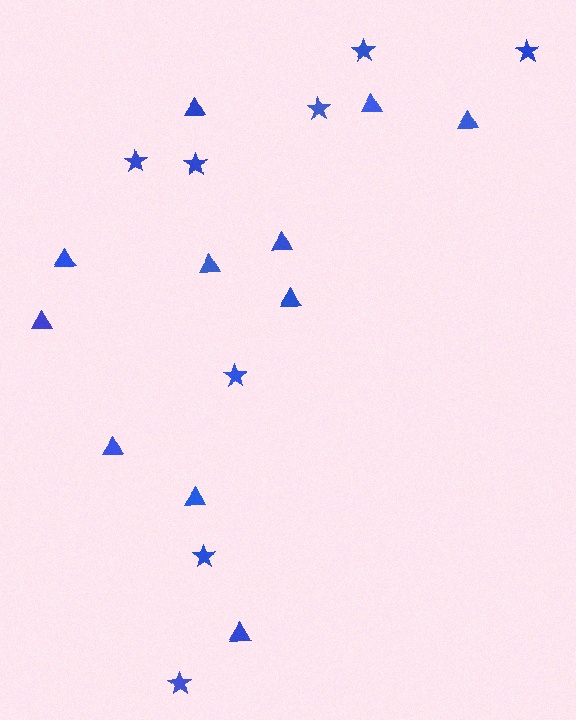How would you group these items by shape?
There are 2 groups: one group of stars (8) and one group of triangles (11).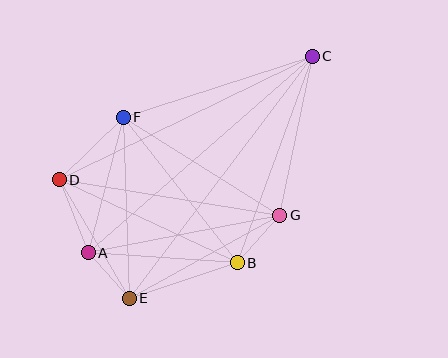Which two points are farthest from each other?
Points C and E are farthest from each other.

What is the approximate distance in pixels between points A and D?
The distance between A and D is approximately 79 pixels.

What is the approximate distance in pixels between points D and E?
The distance between D and E is approximately 137 pixels.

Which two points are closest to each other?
Points A and E are closest to each other.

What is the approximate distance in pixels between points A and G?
The distance between A and G is approximately 195 pixels.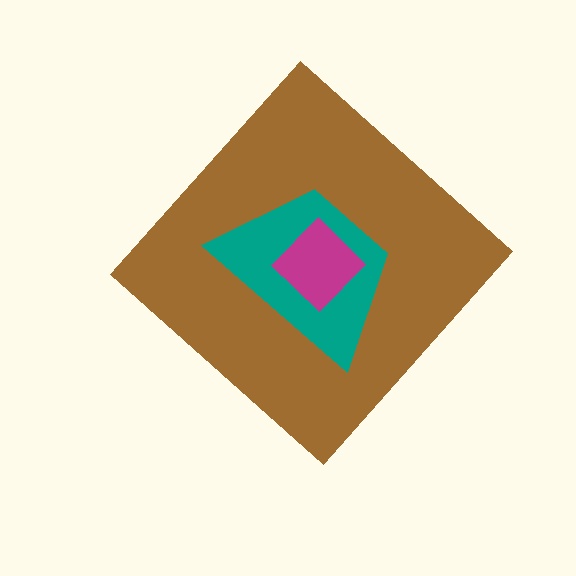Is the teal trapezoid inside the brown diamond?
Yes.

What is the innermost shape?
The magenta diamond.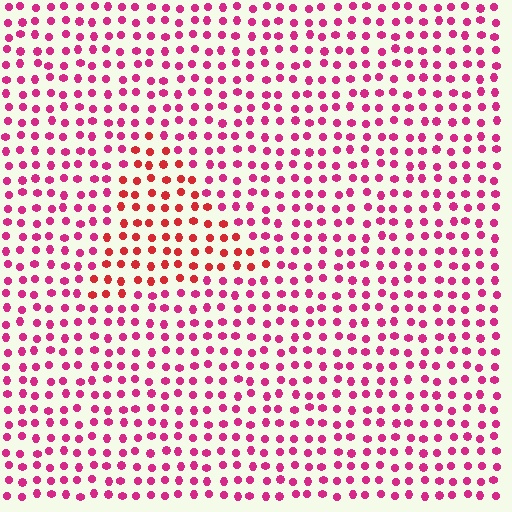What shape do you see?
I see a triangle.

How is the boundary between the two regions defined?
The boundary is defined purely by a slight shift in hue (about 30 degrees). Spacing, size, and orientation are identical on both sides.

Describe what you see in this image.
The image is filled with small magenta elements in a uniform arrangement. A triangle-shaped region is visible where the elements are tinted to a slightly different hue, forming a subtle color boundary.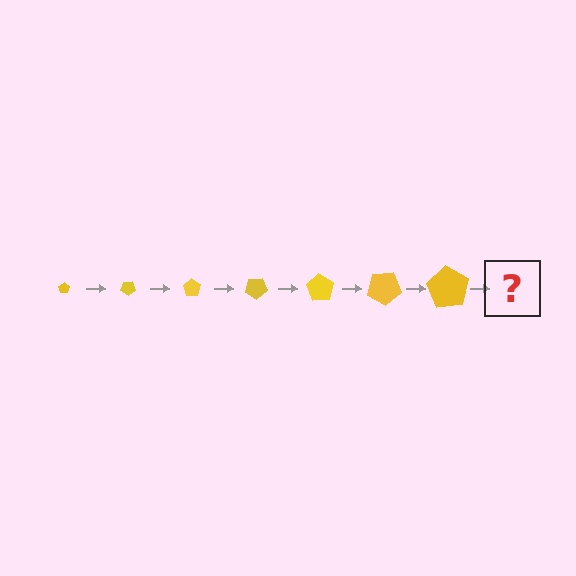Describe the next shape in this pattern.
It should be a pentagon, larger than the previous one and rotated 245 degrees from the start.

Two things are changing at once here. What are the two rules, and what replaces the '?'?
The two rules are that the pentagon grows larger each step and it rotates 35 degrees each step. The '?' should be a pentagon, larger than the previous one and rotated 245 degrees from the start.